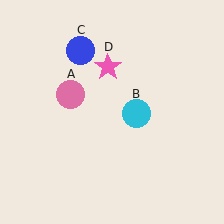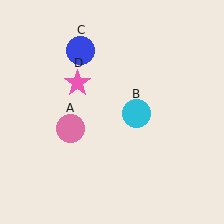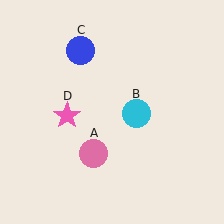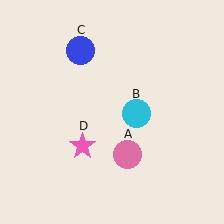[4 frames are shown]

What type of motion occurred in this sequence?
The pink circle (object A), pink star (object D) rotated counterclockwise around the center of the scene.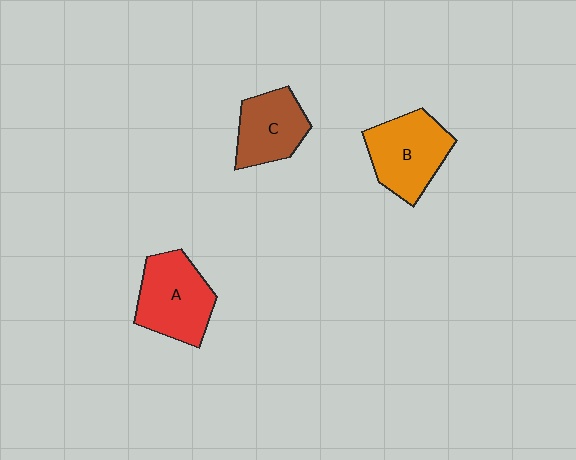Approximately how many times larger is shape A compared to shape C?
Approximately 1.2 times.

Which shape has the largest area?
Shape A (red).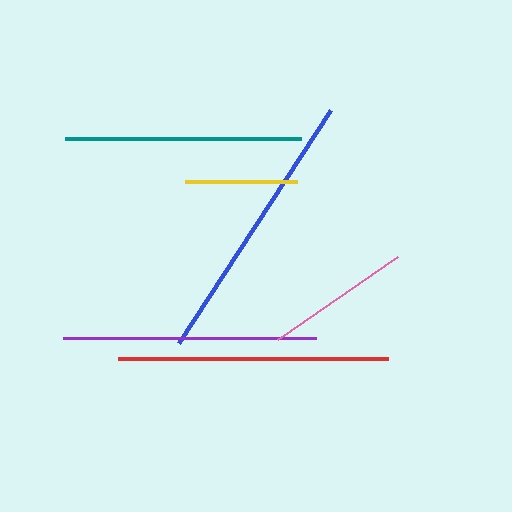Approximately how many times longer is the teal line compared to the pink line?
The teal line is approximately 1.6 times the length of the pink line.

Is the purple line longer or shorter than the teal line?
The purple line is longer than the teal line.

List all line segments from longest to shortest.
From longest to shortest: blue, red, purple, teal, pink, yellow.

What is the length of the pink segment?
The pink segment is approximately 146 pixels long.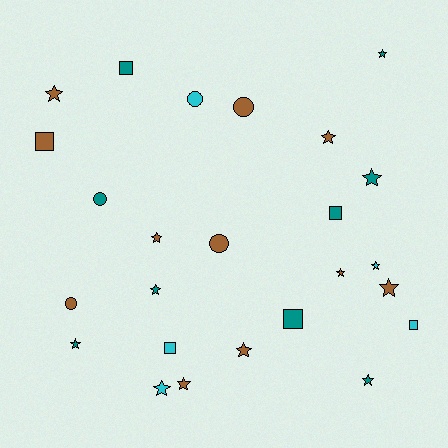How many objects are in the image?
There are 25 objects.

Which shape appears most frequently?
Star, with 14 objects.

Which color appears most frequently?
Brown, with 11 objects.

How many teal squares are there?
There are 3 teal squares.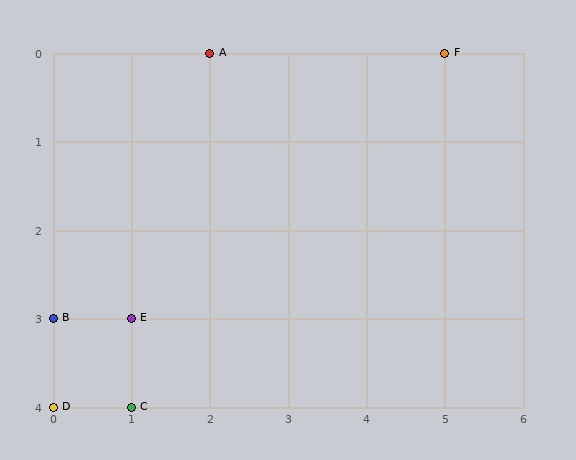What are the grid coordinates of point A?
Point A is at grid coordinates (2, 0).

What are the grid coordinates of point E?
Point E is at grid coordinates (1, 3).